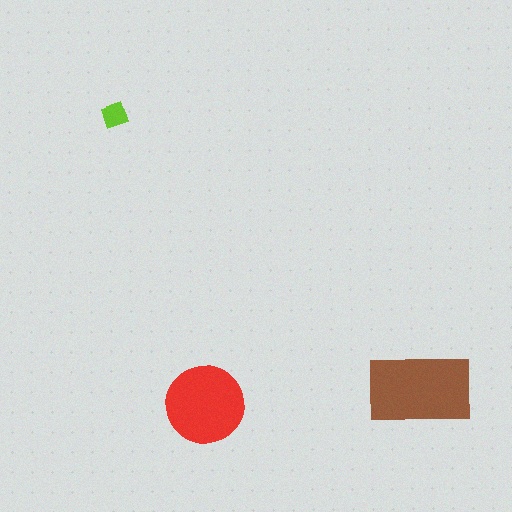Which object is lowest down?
The red circle is bottommost.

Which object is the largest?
The brown rectangle.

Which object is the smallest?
The lime diamond.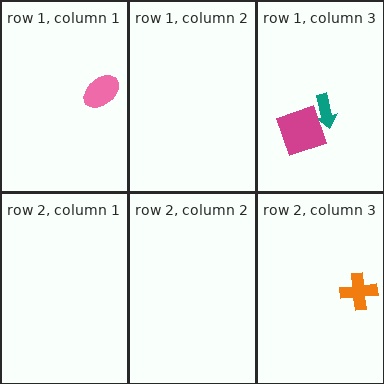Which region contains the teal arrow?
The row 1, column 3 region.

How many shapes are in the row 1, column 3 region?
2.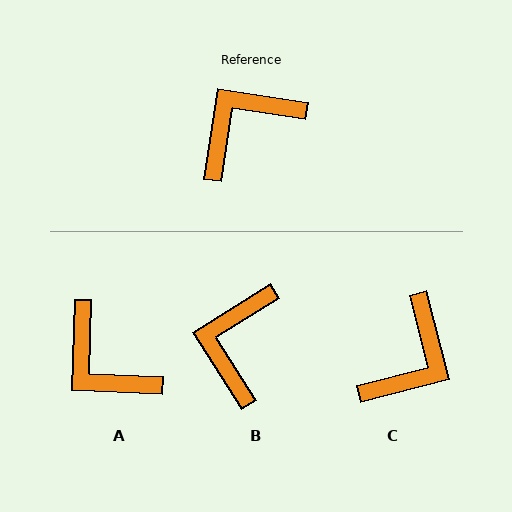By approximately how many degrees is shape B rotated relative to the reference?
Approximately 41 degrees counter-clockwise.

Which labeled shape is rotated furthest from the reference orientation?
C, about 157 degrees away.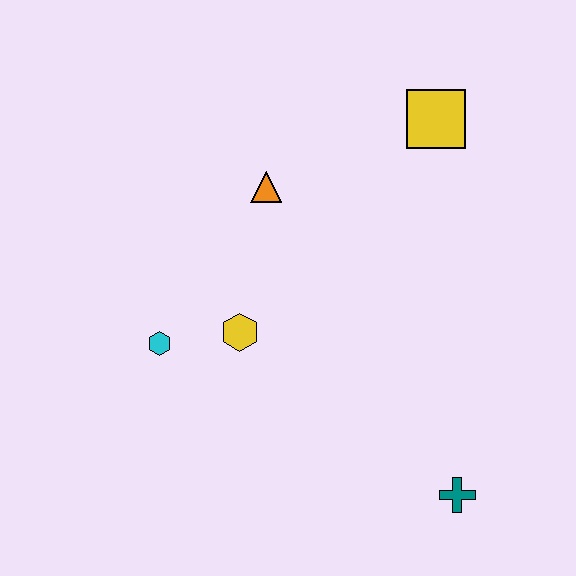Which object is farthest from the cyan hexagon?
The yellow square is farthest from the cyan hexagon.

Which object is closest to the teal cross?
The yellow hexagon is closest to the teal cross.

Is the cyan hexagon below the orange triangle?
Yes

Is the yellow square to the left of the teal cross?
Yes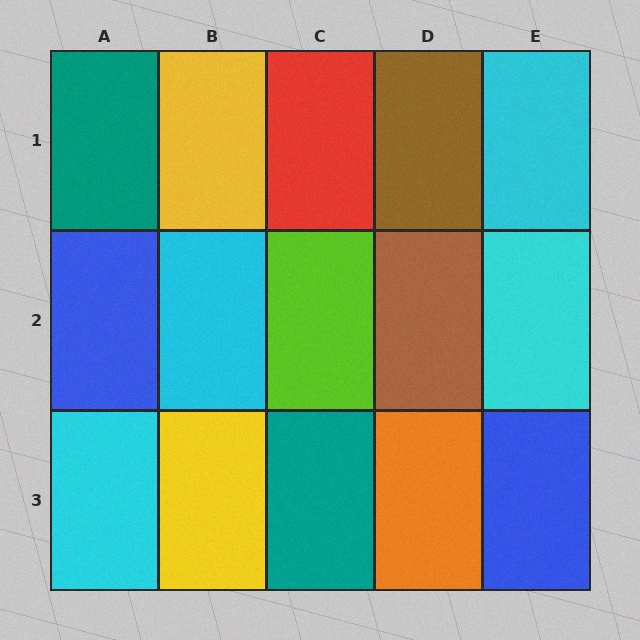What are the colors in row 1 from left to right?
Teal, yellow, red, brown, cyan.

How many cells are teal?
2 cells are teal.